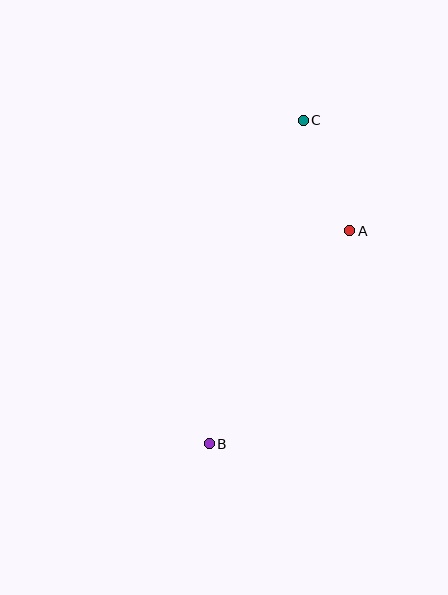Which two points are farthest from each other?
Points B and C are farthest from each other.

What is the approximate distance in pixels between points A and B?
The distance between A and B is approximately 255 pixels.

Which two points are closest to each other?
Points A and C are closest to each other.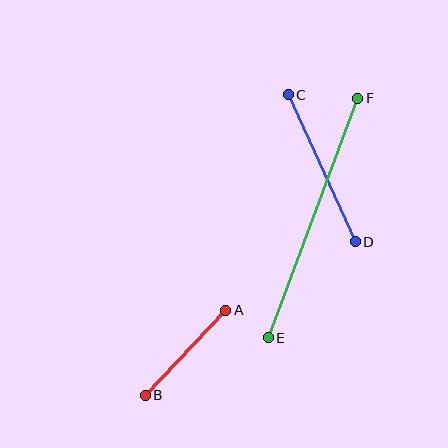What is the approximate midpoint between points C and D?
The midpoint is at approximately (322, 168) pixels.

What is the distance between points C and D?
The distance is approximately 162 pixels.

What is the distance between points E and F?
The distance is approximately 256 pixels.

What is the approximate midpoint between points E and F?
The midpoint is at approximately (313, 218) pixels.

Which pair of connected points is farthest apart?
Points E and F are farthest apart.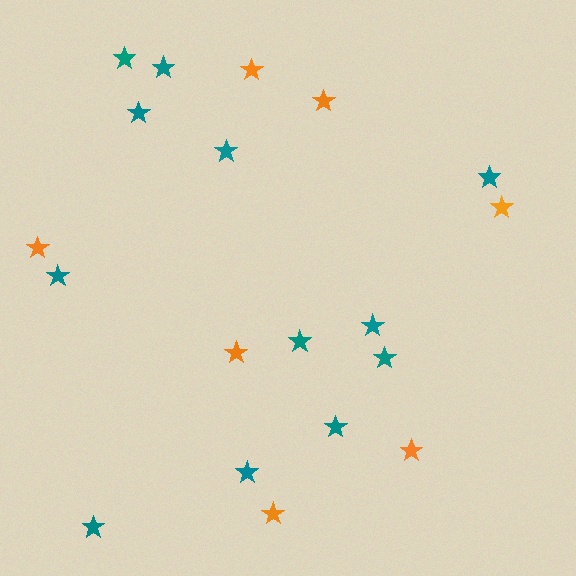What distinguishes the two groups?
There are 2 groups: one group of teal stars (12) and one group of orange stars (7).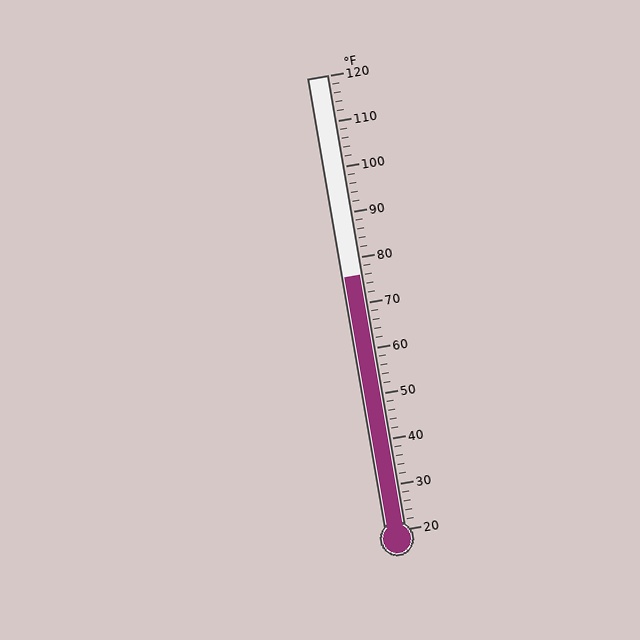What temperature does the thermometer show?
The thermometer shows approximately 76°F.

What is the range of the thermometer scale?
The thermometer scale ranges from 20°F to 120°F.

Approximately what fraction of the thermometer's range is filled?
The thermometer is filled to approximately 55% of its range.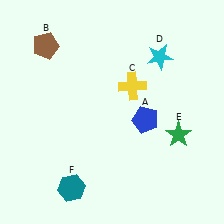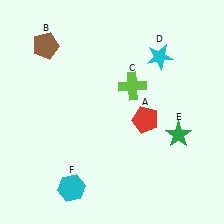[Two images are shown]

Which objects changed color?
A changed from blue to red. C changed from yellow to lime. F changed from teal to cyan.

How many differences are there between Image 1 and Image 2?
There are 3 differences between the two images.